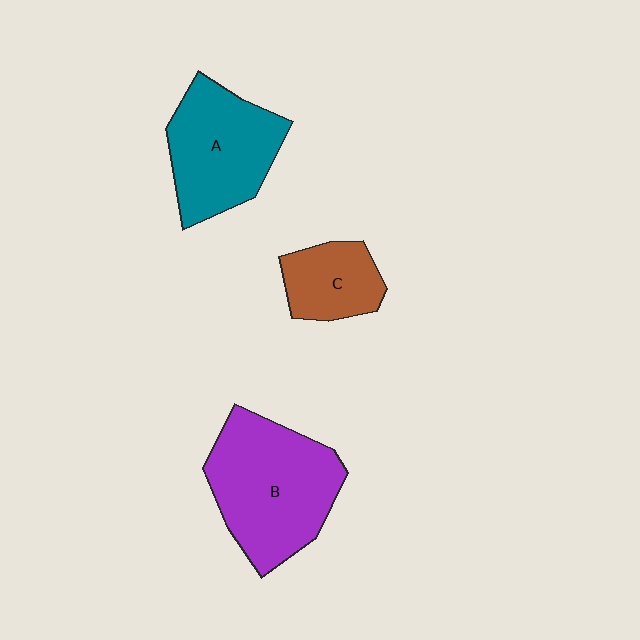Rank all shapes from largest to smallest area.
From largest to smallest: B (purple), A (teal), C (brown).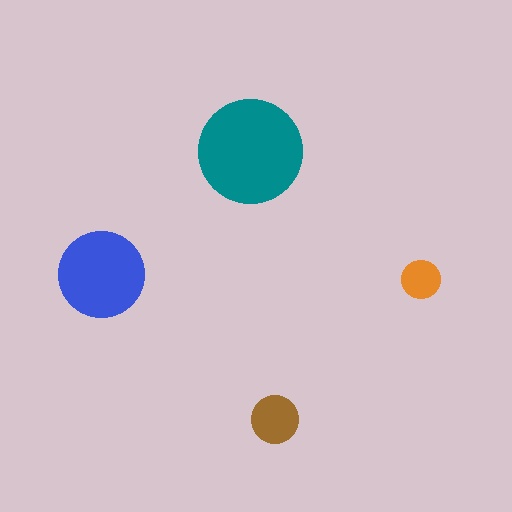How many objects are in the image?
There are 4 objects in the image.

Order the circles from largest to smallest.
the teal one, the blue one, the brown one, the orange one.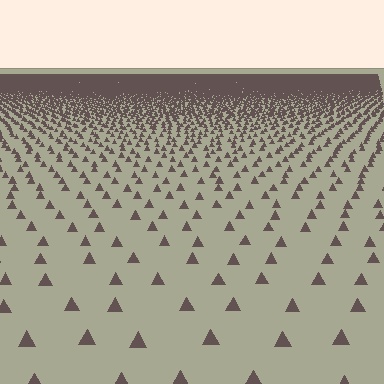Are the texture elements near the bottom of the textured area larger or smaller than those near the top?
Larger. Near the bottom, elements are closer to the viewer and appear at a bigger on-screen size.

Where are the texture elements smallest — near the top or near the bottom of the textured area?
Near the top.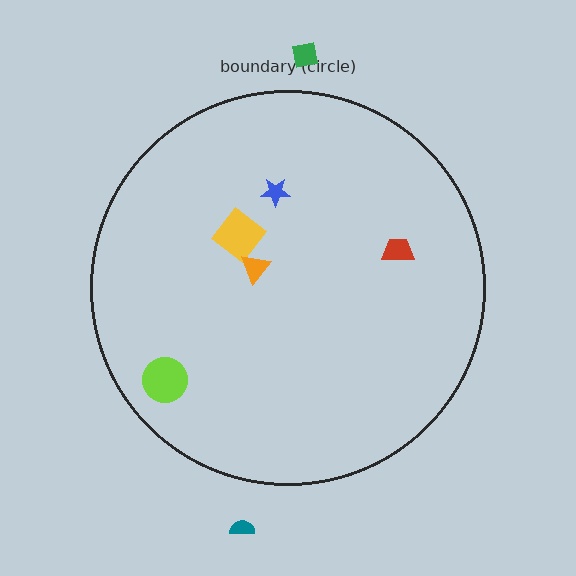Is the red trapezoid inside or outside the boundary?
Inside.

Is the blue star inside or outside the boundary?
Inside.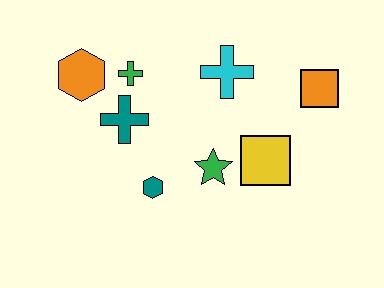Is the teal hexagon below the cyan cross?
Yes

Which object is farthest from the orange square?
The orange hexagon is farthest from the orange square.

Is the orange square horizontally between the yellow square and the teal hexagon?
No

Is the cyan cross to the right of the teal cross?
Yes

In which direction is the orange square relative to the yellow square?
The orange square is above the yellow square.